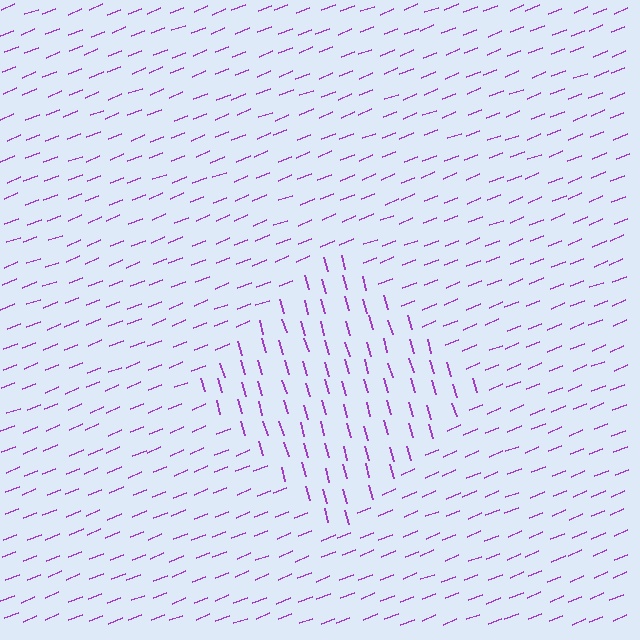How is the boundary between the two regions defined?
The boundary is defined purely by a change in line orientation (approximately 84 degrees difference). All lines are the same color and thickness.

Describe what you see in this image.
The image is filled with small purple line segments. A diamond region in the image has lines oriented differently from the surrounding lines, creating a visible texture boundary.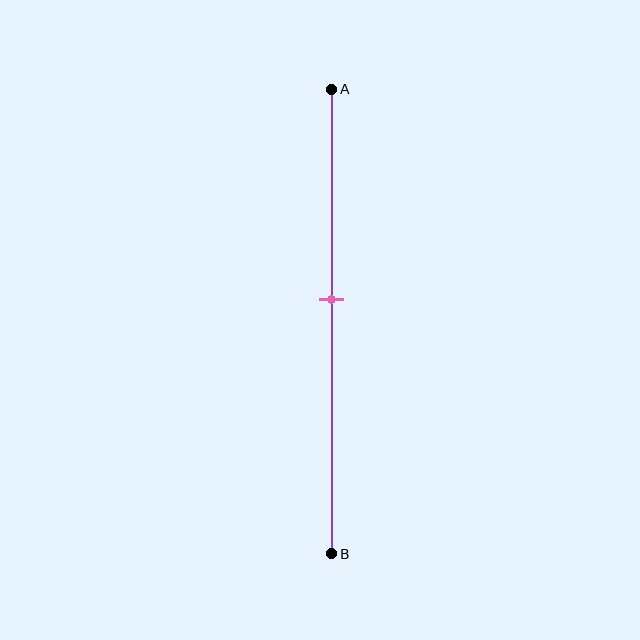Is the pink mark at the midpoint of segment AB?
No, the mark is at about 45% from A, not at the 50% midpoint.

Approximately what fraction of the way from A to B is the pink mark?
The pink mark is approximately 45% of the way from A to B.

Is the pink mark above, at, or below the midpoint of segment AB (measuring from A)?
The pink mark is above the midpoint of segment AB.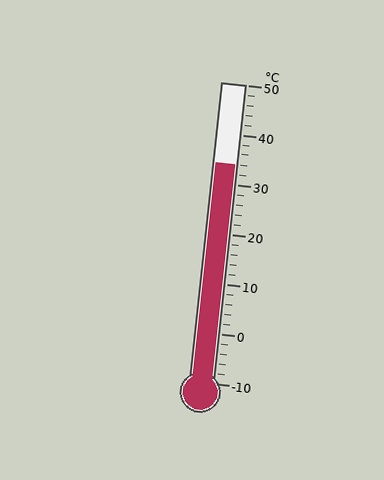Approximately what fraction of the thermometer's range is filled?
The thermometer is filled to approximately 75% of its range.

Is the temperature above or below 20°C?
The temperature is above 20°C.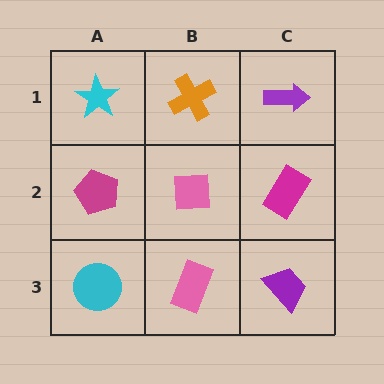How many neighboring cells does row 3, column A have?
2.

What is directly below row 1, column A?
A magenta pentagon.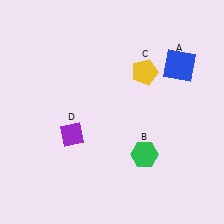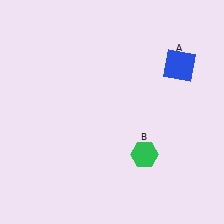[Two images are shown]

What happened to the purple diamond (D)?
The purple diamond (D) was removed in Image 2. It was in the bottom-left area of Image 1.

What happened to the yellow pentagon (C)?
The yellow pentagon (C) was removed in Image 2. It was in the top-right area of Image 1.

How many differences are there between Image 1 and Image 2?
There are 2 differences between the two images.